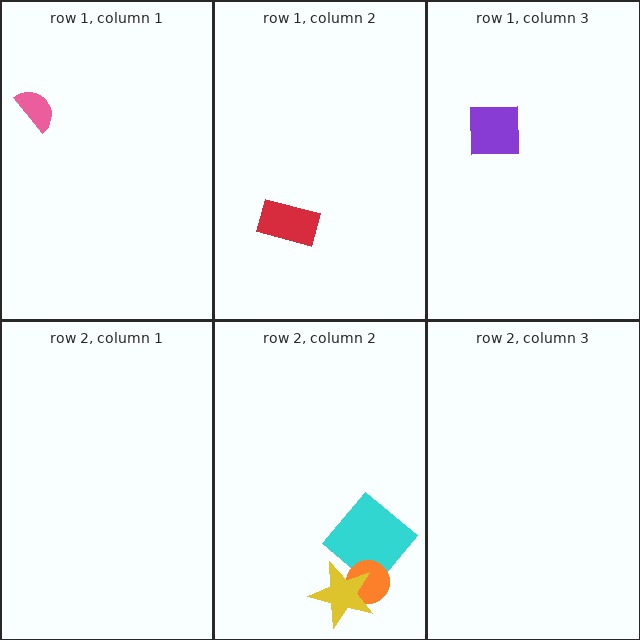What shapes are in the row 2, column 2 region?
The cyan diamond, the orange circle, the yellow star.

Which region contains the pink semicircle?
The row 1, column 1 region.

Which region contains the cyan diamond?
The row 2, column 2 region.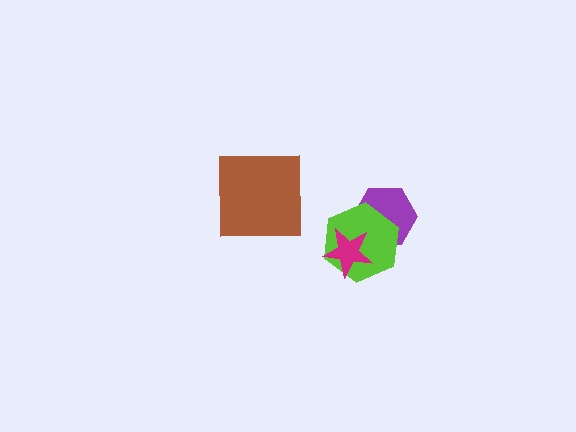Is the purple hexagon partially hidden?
Yes, it is partially covered by another shape.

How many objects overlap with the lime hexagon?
2 objects overlap with the lime hexagon.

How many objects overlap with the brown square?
0 objects overlap with the brown square.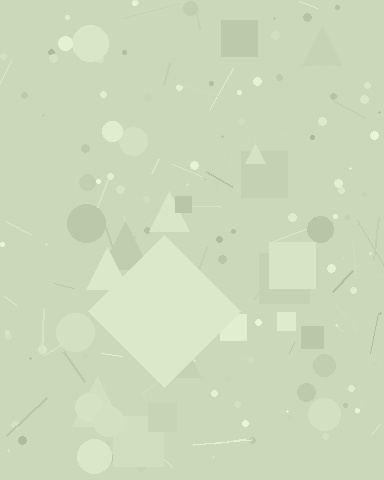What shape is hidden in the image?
A diamond is hidden in the image.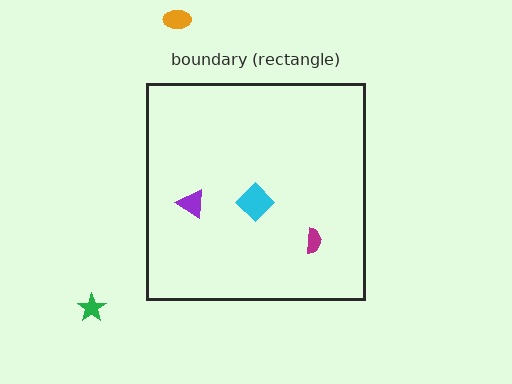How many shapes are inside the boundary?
3 inside, 2 outside.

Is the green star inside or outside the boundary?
Outside.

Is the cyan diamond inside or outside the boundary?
Inside.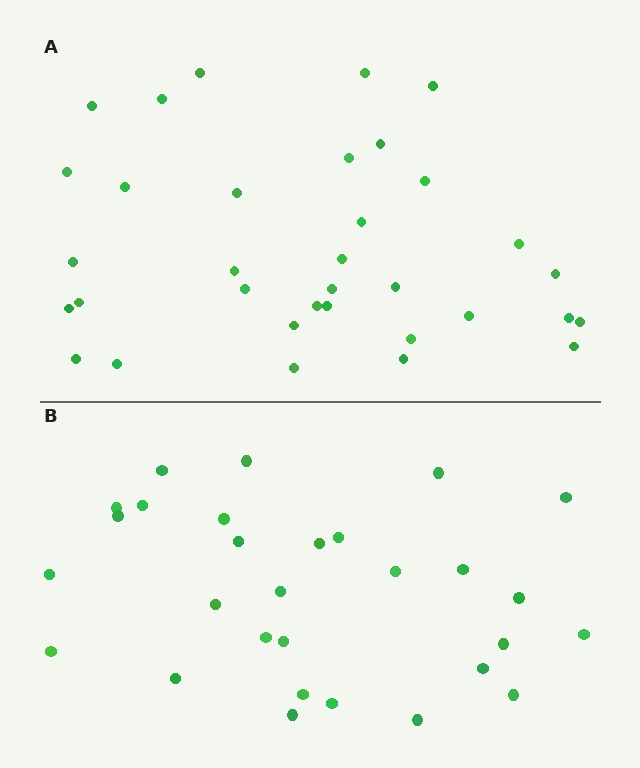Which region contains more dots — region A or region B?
Region A (the top region) has more dots.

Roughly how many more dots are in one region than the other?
Region A has about 5 more dots than region B.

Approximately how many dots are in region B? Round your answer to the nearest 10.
About 30 dots. (The exact count is 29, which rounds to 30.)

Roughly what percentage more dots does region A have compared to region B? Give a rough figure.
About 15% more.